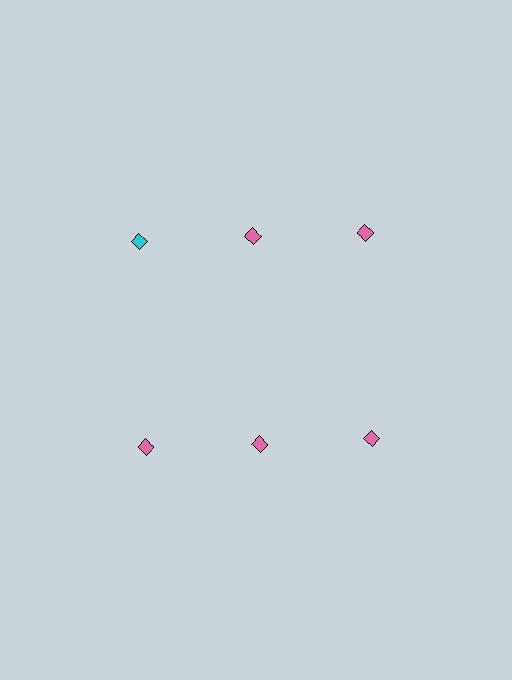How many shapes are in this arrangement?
There are 6 shapes arranged in a grid pattern.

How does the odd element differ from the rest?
It has a different color: cyan instead of pink.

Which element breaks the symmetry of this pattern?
The cyan diamond in the top row, leftmost column breaks the symmetry. All other shapes are pink diamonds.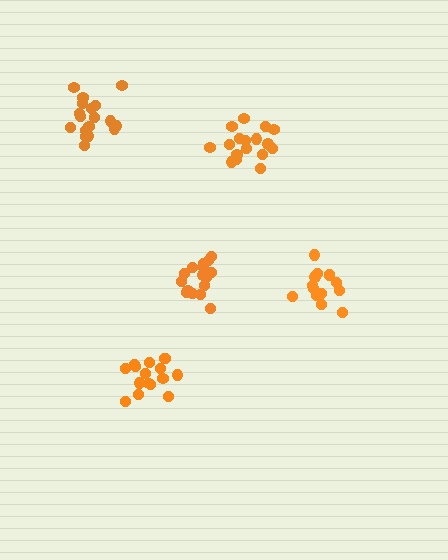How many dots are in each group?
Group 1: 16 dots, Group 2: 14 dots, Group 3: 16 dots, Group 4: 18 dots, Group 5: 17 dots (81 total).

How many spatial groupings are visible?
There are 5 spatial groupings.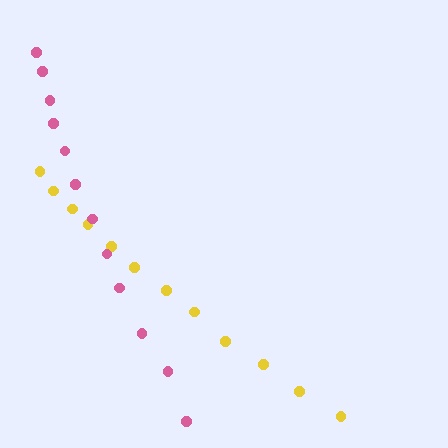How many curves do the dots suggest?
There are 2 distinct paths.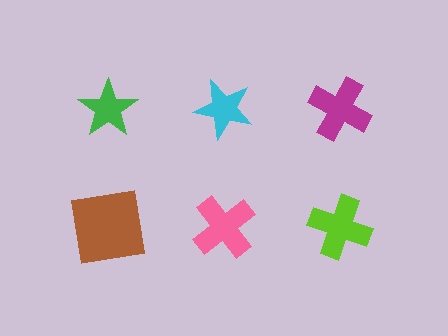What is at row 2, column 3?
A lime cross.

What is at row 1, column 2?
A cyan star.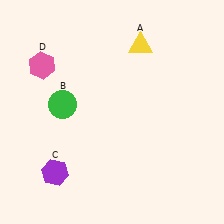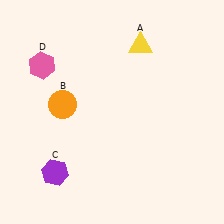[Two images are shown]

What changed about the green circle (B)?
In Image 1, B is green. In Image 2, it changed to orange.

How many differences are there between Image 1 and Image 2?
There is 1 difference between the two images.